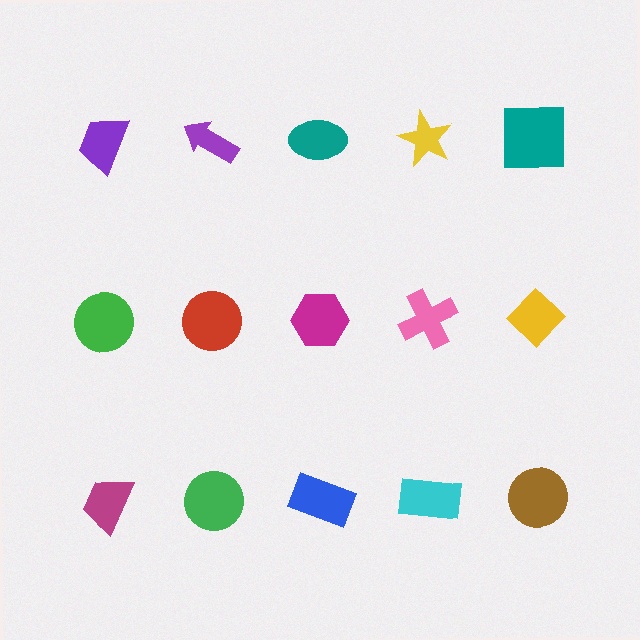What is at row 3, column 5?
A brown circle.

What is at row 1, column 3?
A teal ellipse.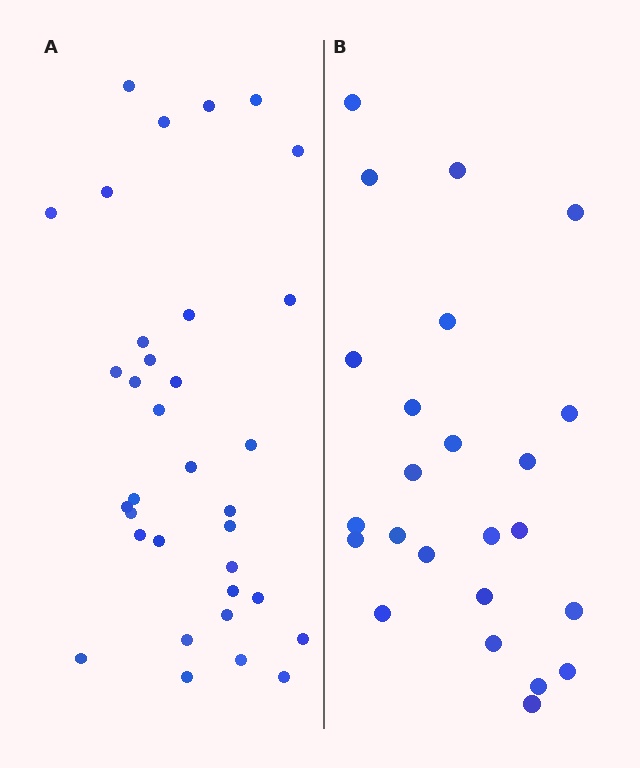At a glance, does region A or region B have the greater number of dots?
Region A (the left region) has more dots.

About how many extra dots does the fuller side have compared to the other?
Region A has roughly 10 or so more dots than region B.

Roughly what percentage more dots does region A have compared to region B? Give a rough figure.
About 40% more.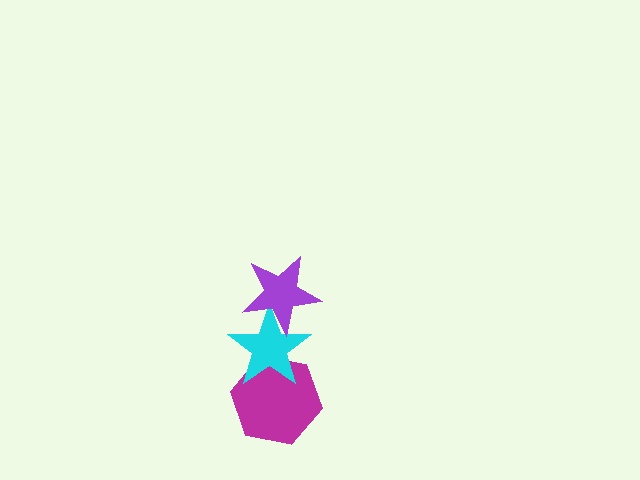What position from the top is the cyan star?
The cyan star is 2nd from the top.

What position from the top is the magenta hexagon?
The magenta hexagon is 3rd from the top.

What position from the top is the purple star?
The purple star is 1st from the top.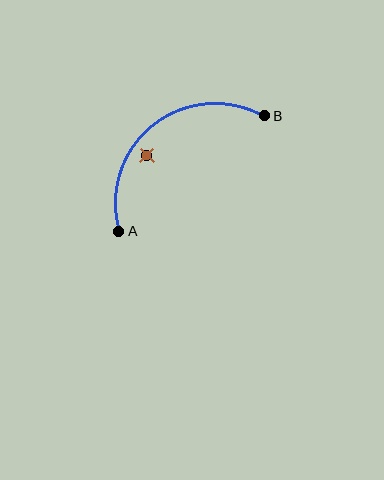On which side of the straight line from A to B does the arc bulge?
The arc bulges above and to the left of the straight line connecting A and B.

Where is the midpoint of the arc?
The arc midpoint is the point on the curve farthest from the straight line joining A and B. It sits above and to the left of that line.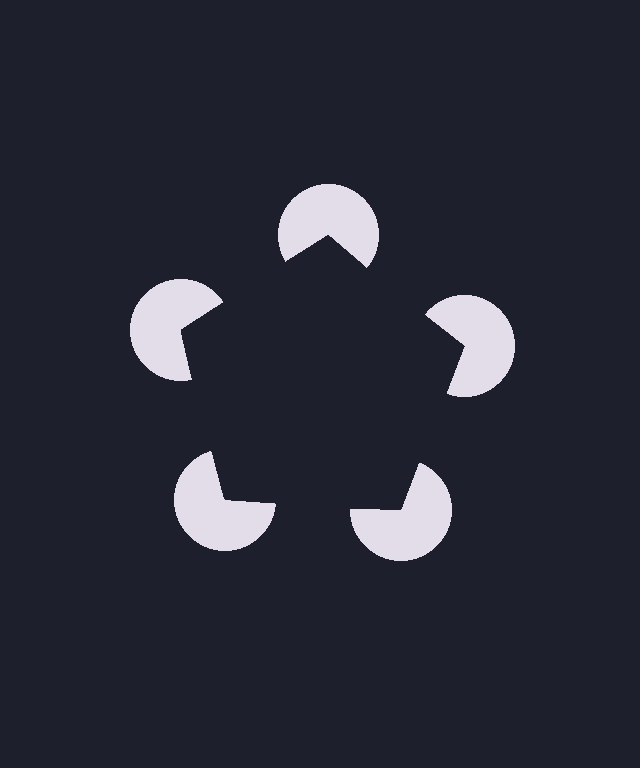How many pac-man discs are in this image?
There are 5 — one at each vertex of the illusory pentagon.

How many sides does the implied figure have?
5 sides.